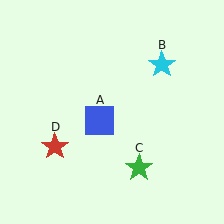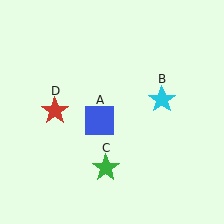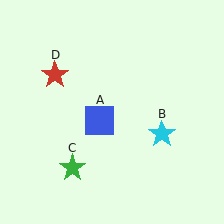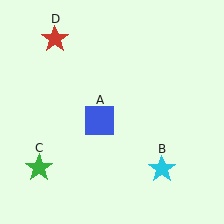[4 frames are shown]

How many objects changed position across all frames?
3 objects changed position: cyan star (object B), green star (object C), red star (object D).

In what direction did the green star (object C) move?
The green star (object C) moved left.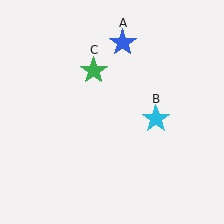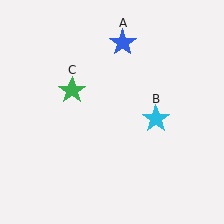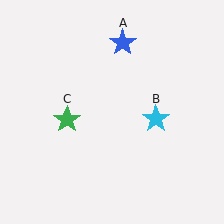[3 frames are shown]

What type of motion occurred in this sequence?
The green star (object C) rotated counterclockwise around the center of the scene.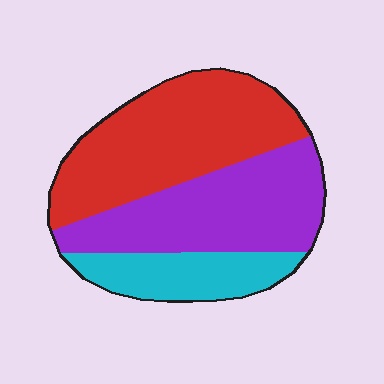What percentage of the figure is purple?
Purple covers about 40% of the figure.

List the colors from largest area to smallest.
From largest to smallest: red, purple, cyan.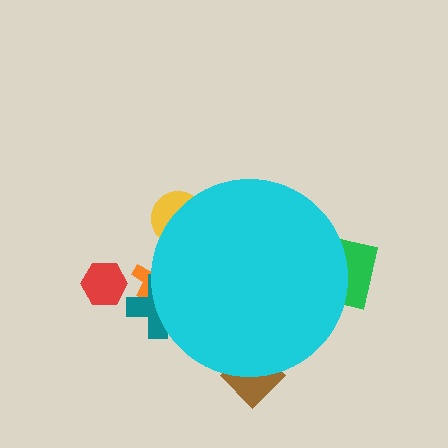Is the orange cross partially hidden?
Yes, the orange cross is partially hidden behind the cyan circle.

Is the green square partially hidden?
Yes, the green square is partially hidden behind the cyan circle.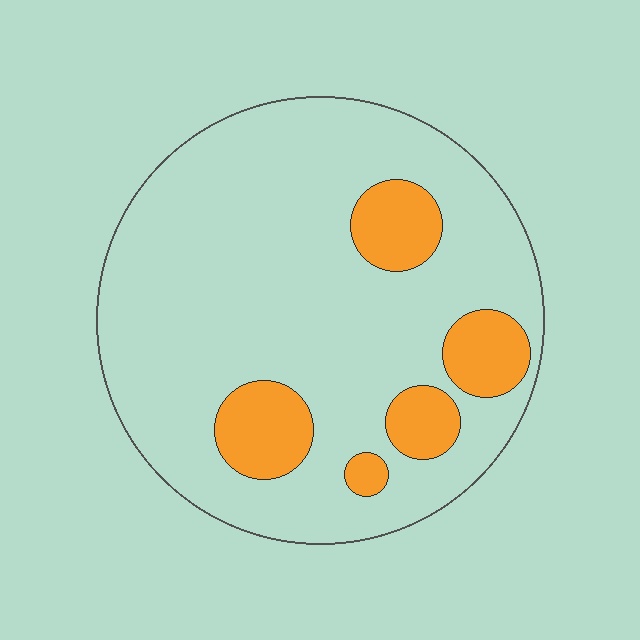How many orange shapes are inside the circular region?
5.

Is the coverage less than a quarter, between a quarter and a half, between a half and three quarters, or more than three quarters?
Less than a quarter.